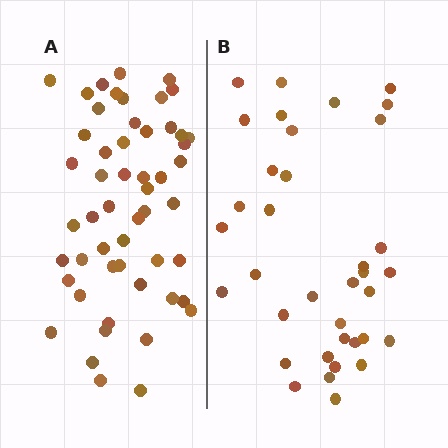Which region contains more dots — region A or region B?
Region A (the left region) has more dots.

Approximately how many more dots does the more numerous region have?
Region A has approximately 15 more dots than region B.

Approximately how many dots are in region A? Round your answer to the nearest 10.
About 50 dots. (The exact count is 53, which rounds to 50.)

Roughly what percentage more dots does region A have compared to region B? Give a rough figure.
About 45% more.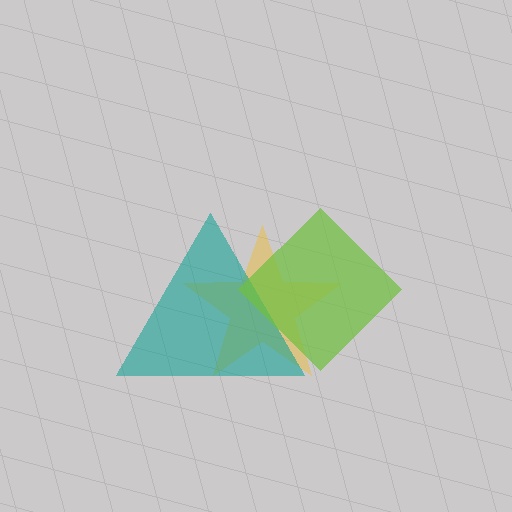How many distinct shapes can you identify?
There are 3 distinct shapes: a yellow star, a teal triangle, a lime diamond.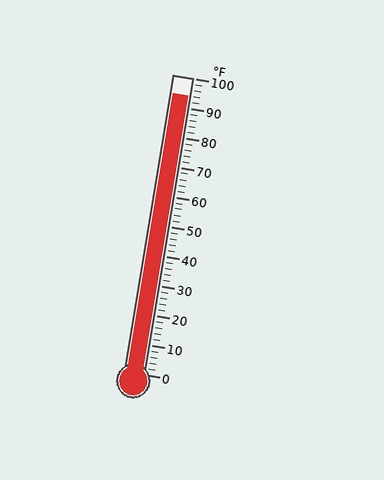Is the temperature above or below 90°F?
The temperature is above 90°F.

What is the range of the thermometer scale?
The thermometer scale ranges from 0°F to 100°F.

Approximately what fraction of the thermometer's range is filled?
The thermometer is filled to approximately 95% of its range.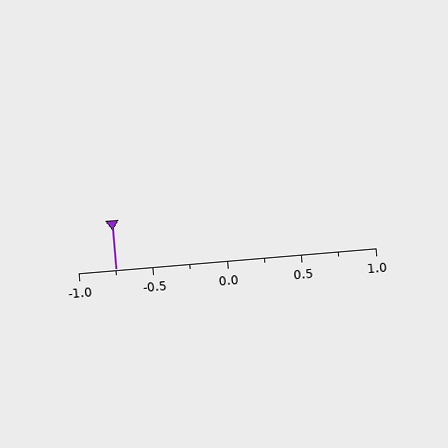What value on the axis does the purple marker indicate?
The marker indicates approximately -0.75.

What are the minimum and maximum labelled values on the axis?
The axis runs from -1.0 to 1.0.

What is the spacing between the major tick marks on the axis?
The major ticks are spaced 0.5 apart.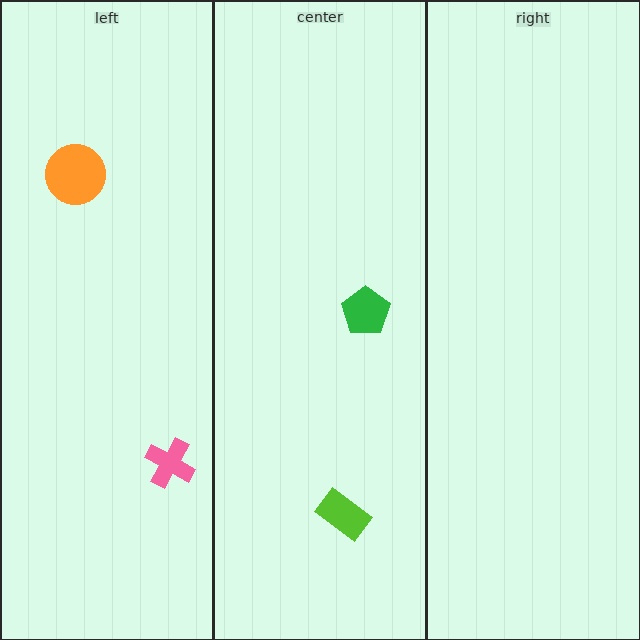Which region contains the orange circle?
The left region.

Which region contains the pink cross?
The left region.